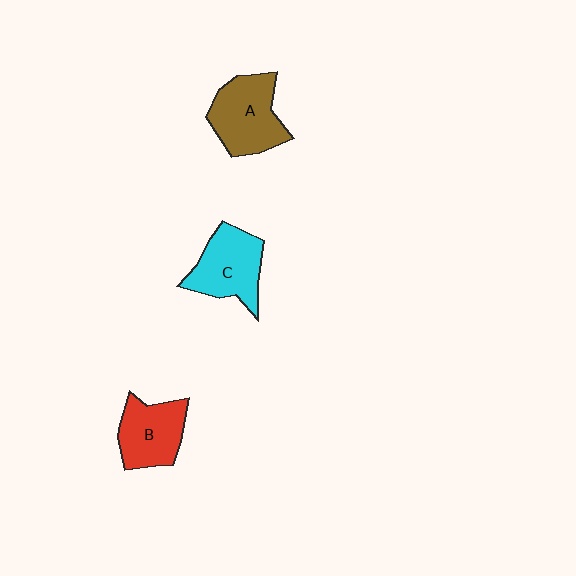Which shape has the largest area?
Shape A (brown).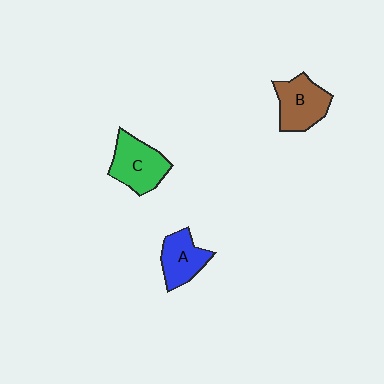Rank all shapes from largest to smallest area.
From largest to smallest: C (green), B (brown), A (blue).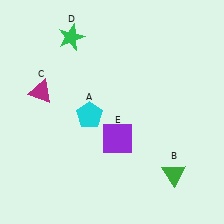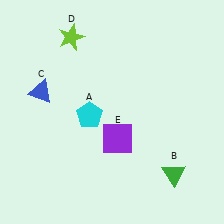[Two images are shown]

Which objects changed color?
C changed from magenta to blue. D changed from green to lime.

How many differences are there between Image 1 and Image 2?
There are 2 differences between the two images.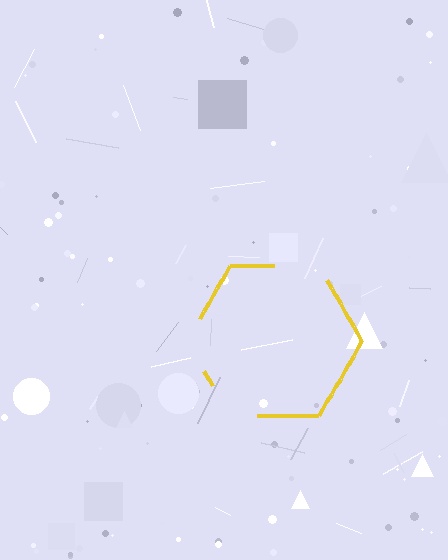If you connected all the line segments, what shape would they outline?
They would outline a hexagon.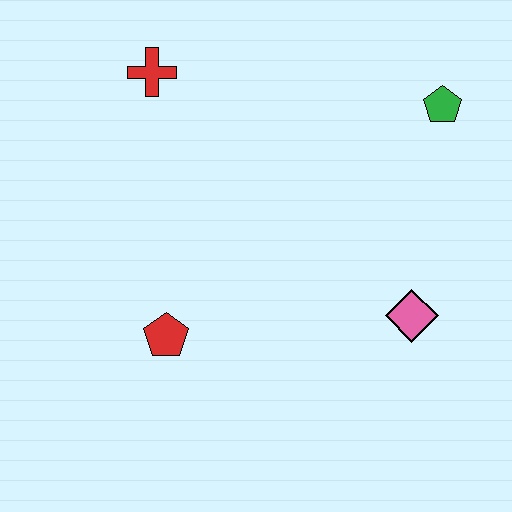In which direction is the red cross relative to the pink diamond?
The red cross is to the left of the pink diamond.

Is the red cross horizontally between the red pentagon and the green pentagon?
No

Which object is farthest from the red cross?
The pink diamond is farthest from the red cross.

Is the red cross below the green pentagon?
No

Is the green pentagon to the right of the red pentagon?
Yes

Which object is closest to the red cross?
The red pentagon is closest to the red cross.